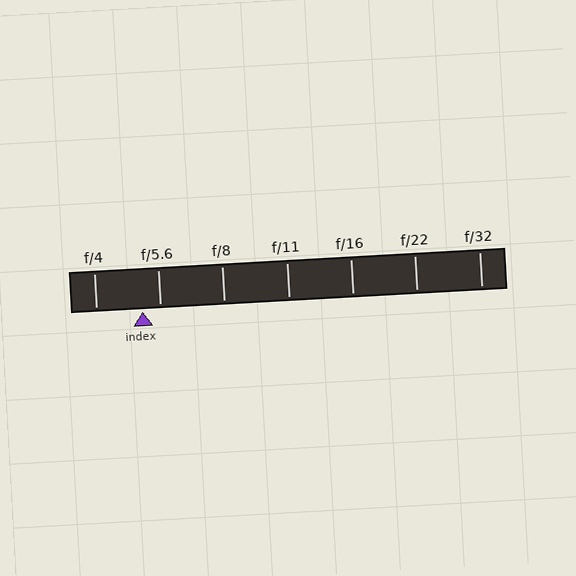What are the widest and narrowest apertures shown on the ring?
The widest aperture shown is f/4 and the narrowest is f/32.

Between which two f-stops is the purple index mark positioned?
The index mark is between f/4 and f/5.6.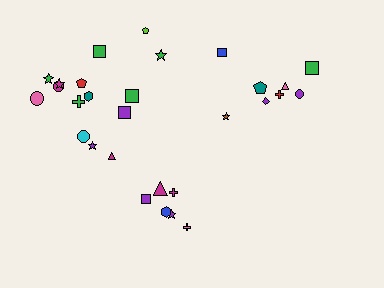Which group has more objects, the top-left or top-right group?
The top-left group.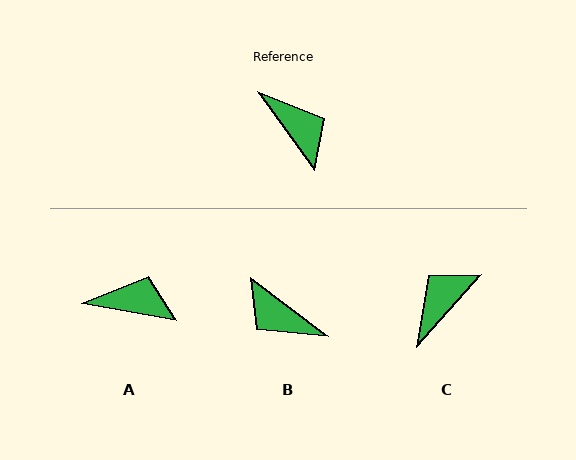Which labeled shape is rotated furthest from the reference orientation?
B, about 163 degrees away.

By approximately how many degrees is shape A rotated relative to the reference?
Approximately 44 degrees counter-clockwise.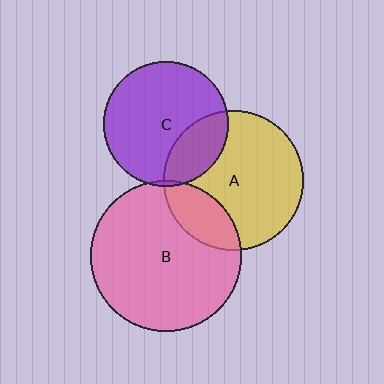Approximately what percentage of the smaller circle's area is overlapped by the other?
Approximately 25%.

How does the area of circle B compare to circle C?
Approximately 1.5 times.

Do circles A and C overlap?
Yes.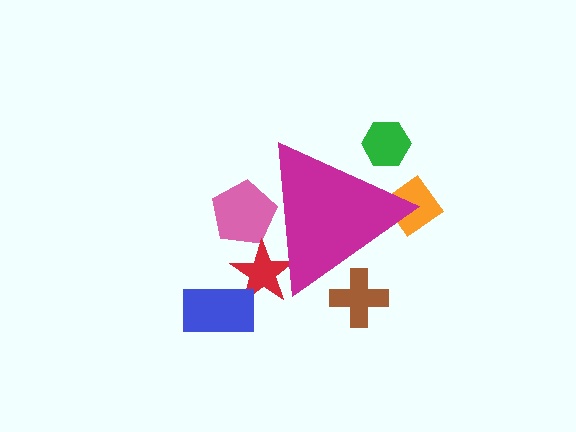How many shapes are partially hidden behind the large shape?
5 shapes are partially hidden.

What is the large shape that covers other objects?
A magenta triangle.